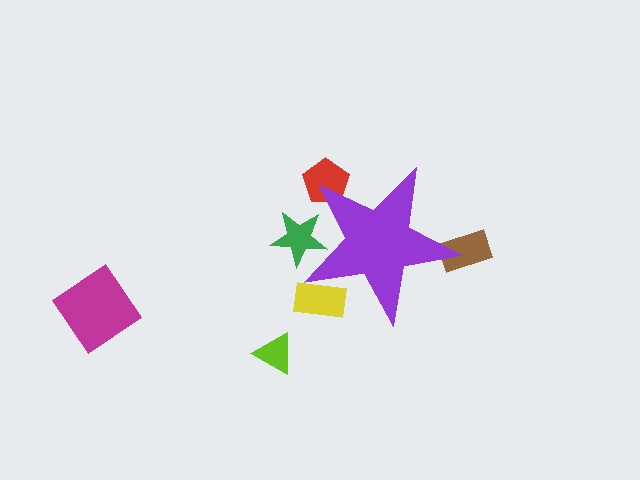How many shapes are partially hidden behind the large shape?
4 shapes are partially hidden.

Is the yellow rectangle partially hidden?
Yes, the yellow rectangle is partially hidden behind the purple star.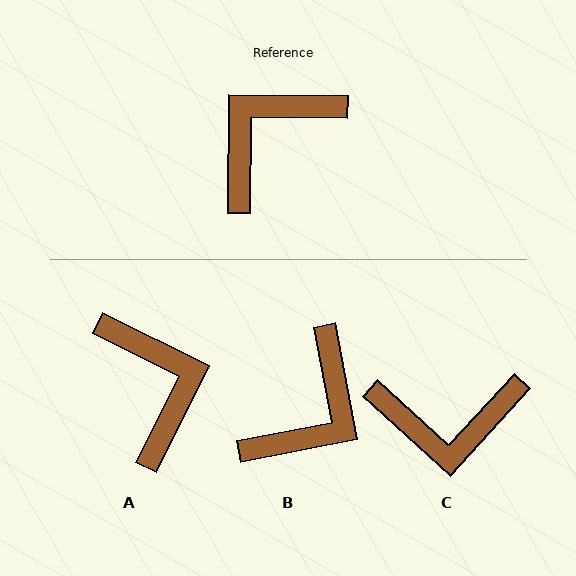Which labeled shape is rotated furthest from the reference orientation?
B, about 169 degrees away.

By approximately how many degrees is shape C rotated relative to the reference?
Approximately 138 degrees counter-clockwise.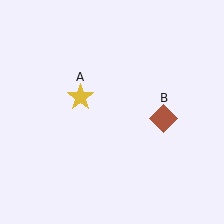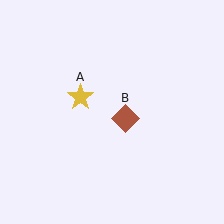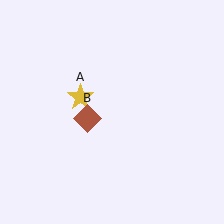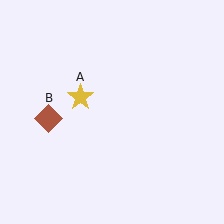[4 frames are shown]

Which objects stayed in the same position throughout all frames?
Yellow star (object A) remained stationary.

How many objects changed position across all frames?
1 object changed position: brown diamond (object B).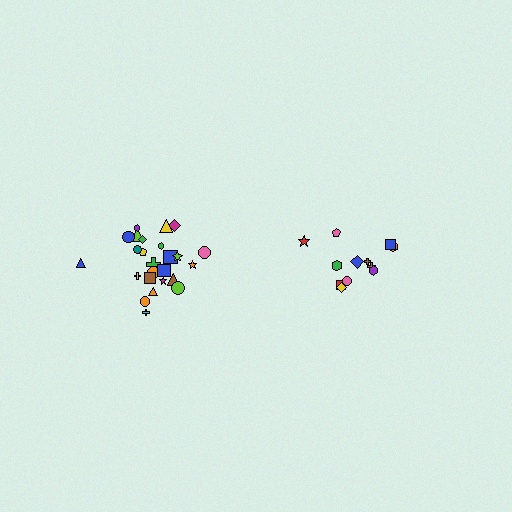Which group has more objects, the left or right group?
The left group.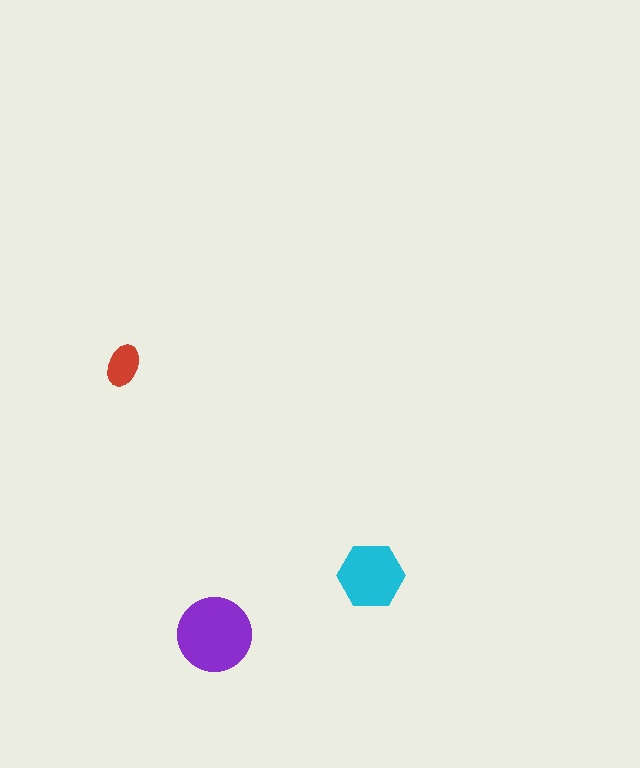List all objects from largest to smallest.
The purple circle, the cyan hexagon, the red ellipse.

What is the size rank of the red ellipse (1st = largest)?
3rd.